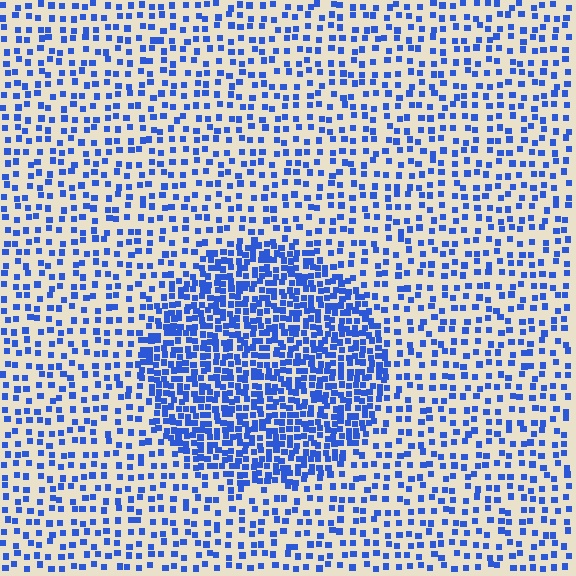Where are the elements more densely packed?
The elements are more densely packed inside the circle boundary.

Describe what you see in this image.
The image contains small blue elements arranged at two different densities. A circle-shaped region is visible where the elements are more densely packed than the surrounding area.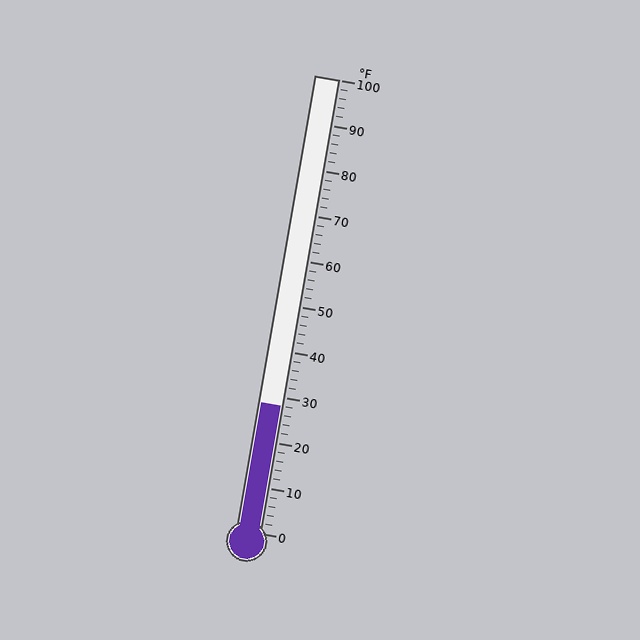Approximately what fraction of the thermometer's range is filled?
The thermometer is filled to approximately 30% of its range.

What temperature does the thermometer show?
The thermometer shows approximately 28°F.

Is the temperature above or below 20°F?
The temperature is above 20°F.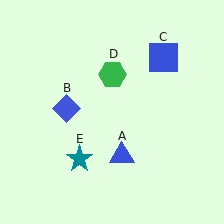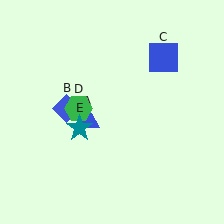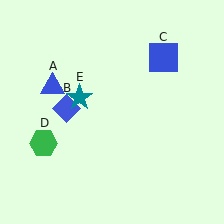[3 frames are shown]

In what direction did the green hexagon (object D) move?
The green hexagon (object D) moved down and to the left.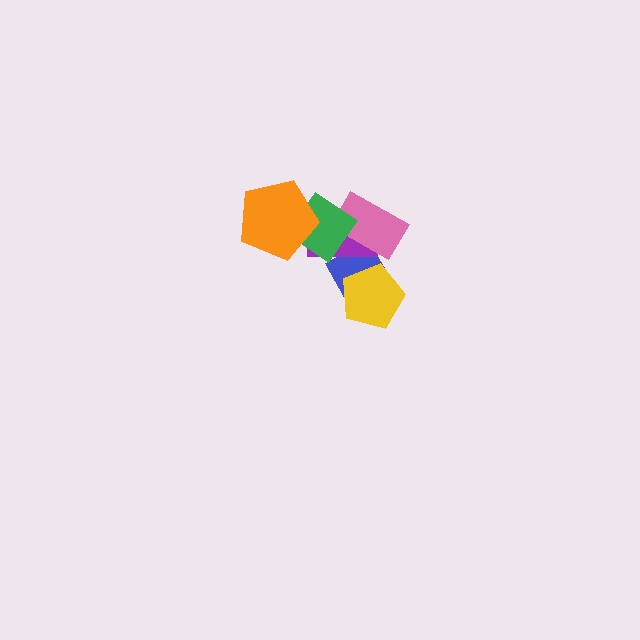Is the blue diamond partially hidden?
Yes, it is partially covered by another shape.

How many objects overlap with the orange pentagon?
2 objects overlap with the orange pentagon.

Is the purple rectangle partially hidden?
Yes, it is partially covered by another shape.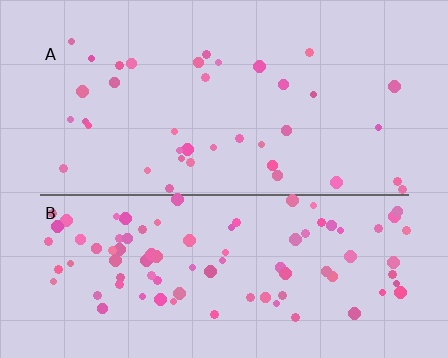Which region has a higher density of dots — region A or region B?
B (the bottom).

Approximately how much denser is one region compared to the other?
Approximately 2.4× — region B over region A.